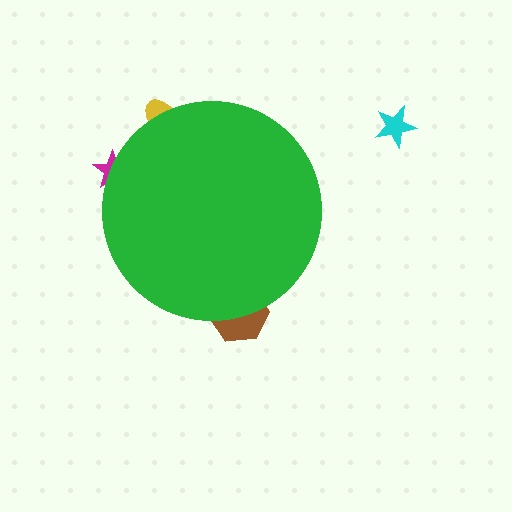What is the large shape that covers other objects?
A green circle.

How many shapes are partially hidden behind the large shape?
3 shapes are partially hidden.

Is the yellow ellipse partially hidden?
Yes, the yellow ellipse is partially hidden behind the green circle.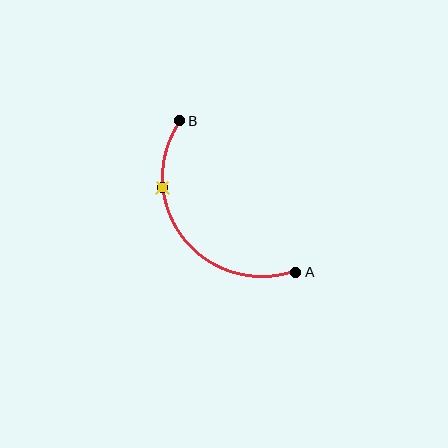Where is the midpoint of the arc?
The arc midpoint is the point on the curve farthest from the straight line joining A and B. It sits below and to the left of that line.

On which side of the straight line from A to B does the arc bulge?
The arc bulges below and to the left of the straight line connecting A and B.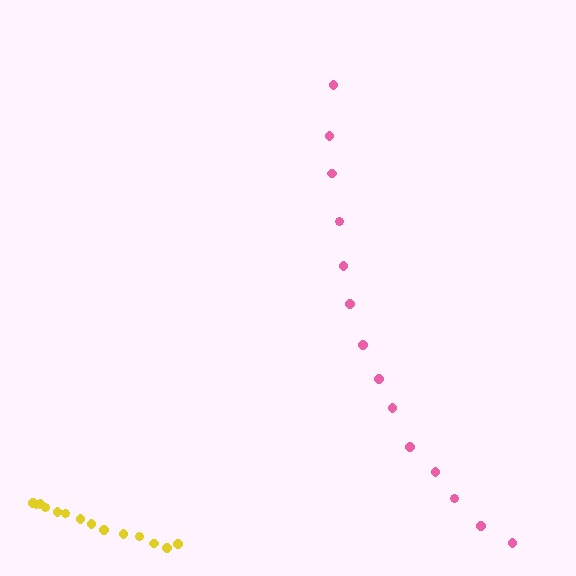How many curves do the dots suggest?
There are 2 distinct paths.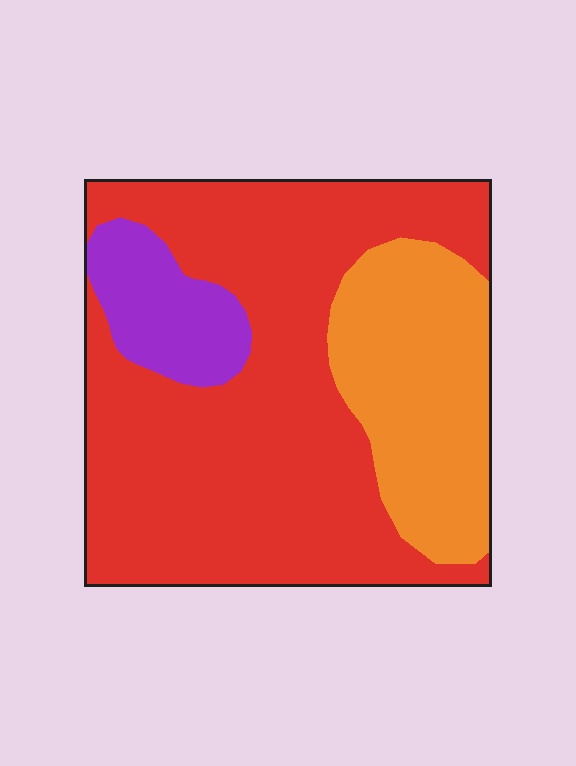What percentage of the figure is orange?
Orange covers 25% of the figure.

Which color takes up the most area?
Red, at roughly 65%.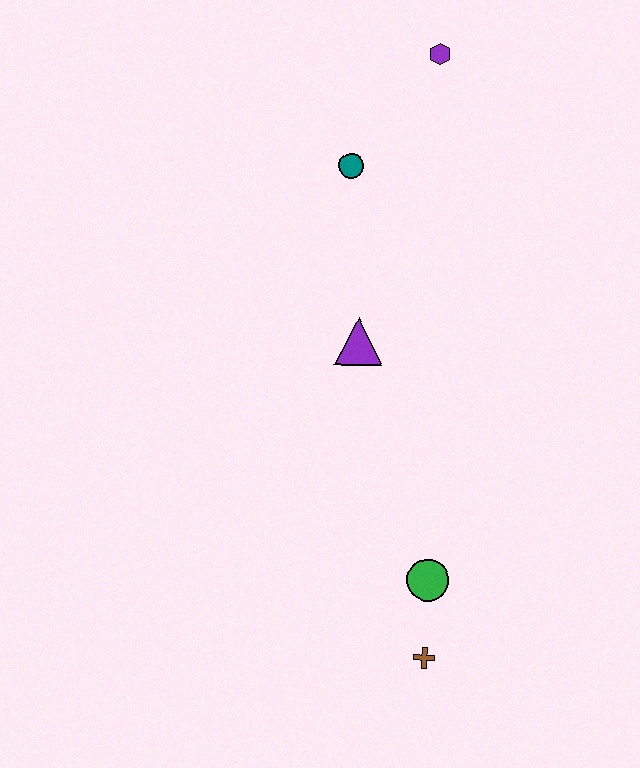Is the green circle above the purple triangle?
No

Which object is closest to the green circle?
The brown cross is closest to the green circle.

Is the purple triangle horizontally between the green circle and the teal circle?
Yes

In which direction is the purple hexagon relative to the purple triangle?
The purple hexagon is above the purple triangle.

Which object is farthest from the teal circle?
The brown cross is farthest from the teal circle.